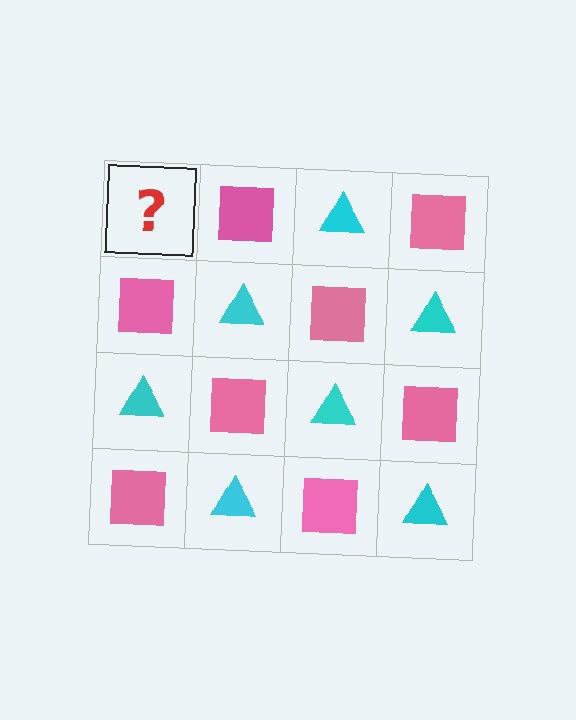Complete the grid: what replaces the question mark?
The question mark should be replaced with a cyan triangle.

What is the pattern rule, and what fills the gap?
The rule is that it alternates cyan triangle and pink square in a checkerboard pattern. The gap should be filled with a cyan triangle.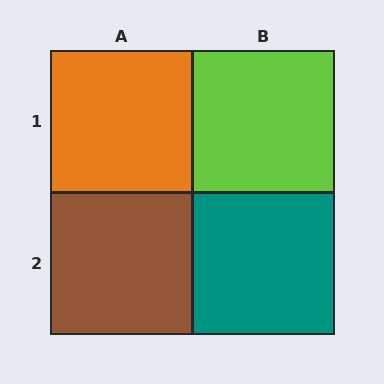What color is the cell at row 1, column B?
Lime.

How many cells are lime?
1 cell is lime.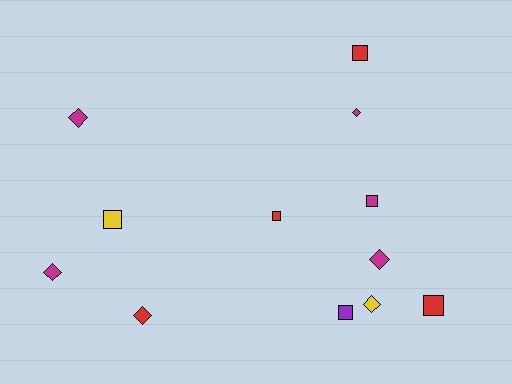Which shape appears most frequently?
Diamond, with 6 objects.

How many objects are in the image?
There are 12 objects.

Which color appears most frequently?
Magenta, with 5 objects.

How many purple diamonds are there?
There are no purple diamonds.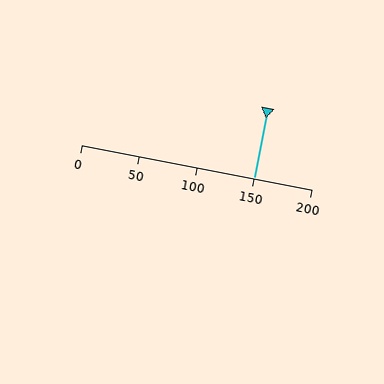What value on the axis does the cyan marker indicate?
The marker indicates approximately 150.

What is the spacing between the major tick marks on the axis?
The major ticks are spaced 50 apart.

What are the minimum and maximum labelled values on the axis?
The axis runs from 0 to 200.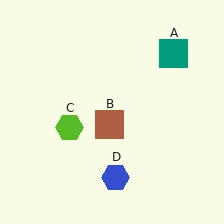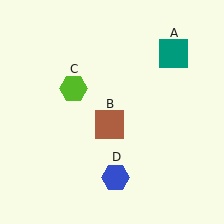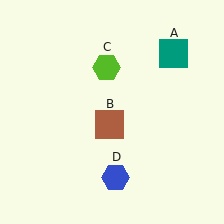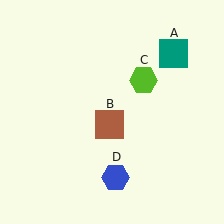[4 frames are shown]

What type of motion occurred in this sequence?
The lime hexagon (object C) rotated clockwise around the center of the scene.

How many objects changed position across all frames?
1 object changed position: lime hexagon (object C).